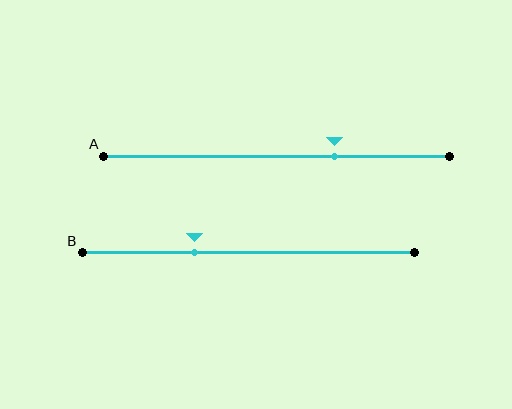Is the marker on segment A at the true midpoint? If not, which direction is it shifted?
No, the marker on segment A is shifted to the right by about 17% of the segment length.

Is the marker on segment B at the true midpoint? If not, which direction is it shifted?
No, the marker on segment B is shifted to the left by about 16% of the segment length.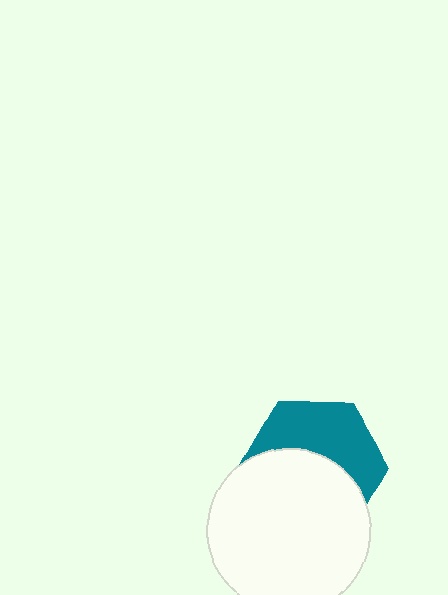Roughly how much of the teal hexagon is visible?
About half of it is visible (roughly 46%).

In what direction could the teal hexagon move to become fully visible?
The teal hexagon could move up. That would shift it out from behind the white circle entirely.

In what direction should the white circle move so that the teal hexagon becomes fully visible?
The white circle should move down. That is the shortest direction to clear the overlap and leave the teal hexagon fully visible.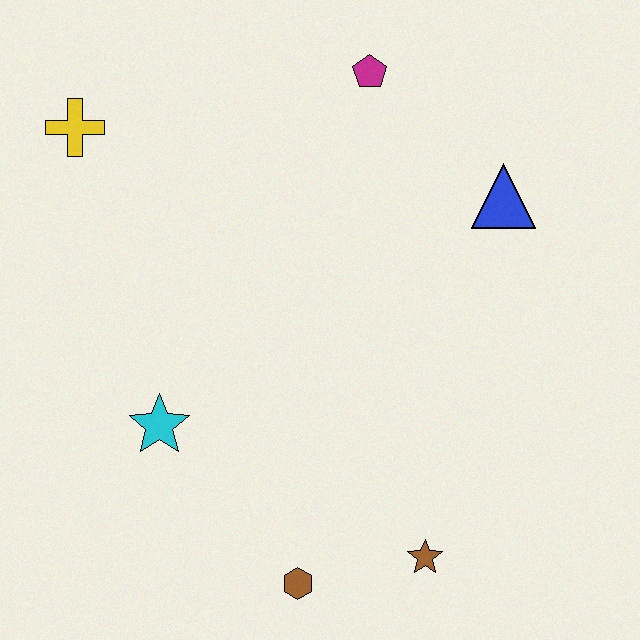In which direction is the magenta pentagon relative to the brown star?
The magenta pentagon is above the brown star.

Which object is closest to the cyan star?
The brown hexagon is closest to the cyan star.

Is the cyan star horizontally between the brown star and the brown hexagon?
No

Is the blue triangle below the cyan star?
No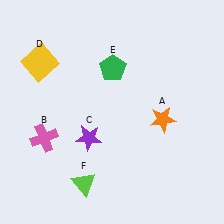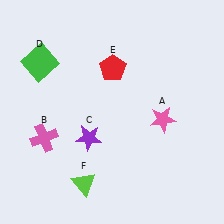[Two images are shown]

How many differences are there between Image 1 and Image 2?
There are 3 differences between the two images.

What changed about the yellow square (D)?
In Image 1, D is yellow. In Image 2, it changed to green.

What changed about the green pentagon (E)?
In Image 1, E is green. In Image 2, it changed to red.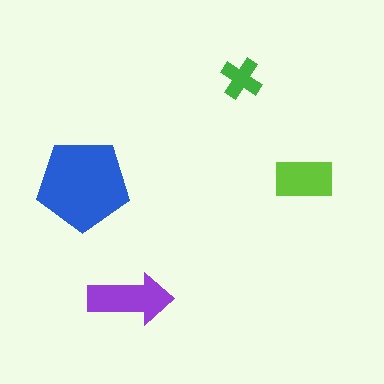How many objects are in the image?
There are 4 objects in the image.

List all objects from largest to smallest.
The blue pentagon, the purple arrow, the lime rectangle, the green cross.